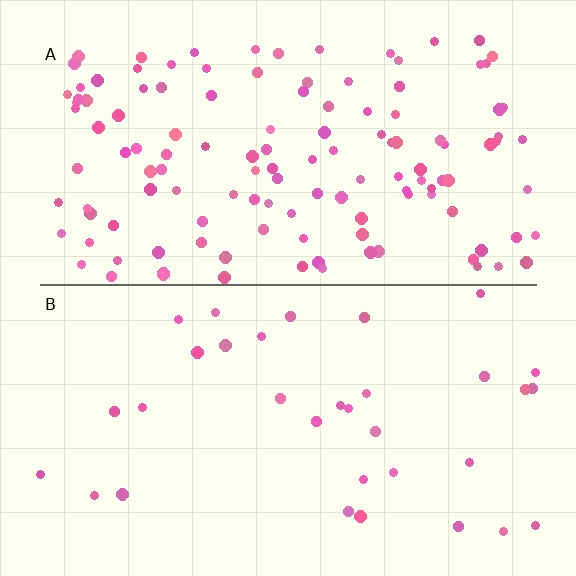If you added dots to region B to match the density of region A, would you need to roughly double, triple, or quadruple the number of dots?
Approximately quadruple.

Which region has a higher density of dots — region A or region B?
A (the top).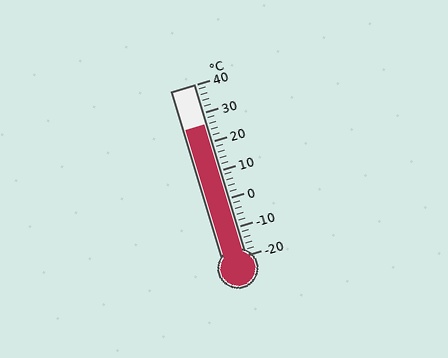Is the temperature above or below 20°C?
The temperature is above 20°C.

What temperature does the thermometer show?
The thermometer shows approximately 26°C.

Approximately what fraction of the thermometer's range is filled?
The thermometer is filled to approximately 75% of its range.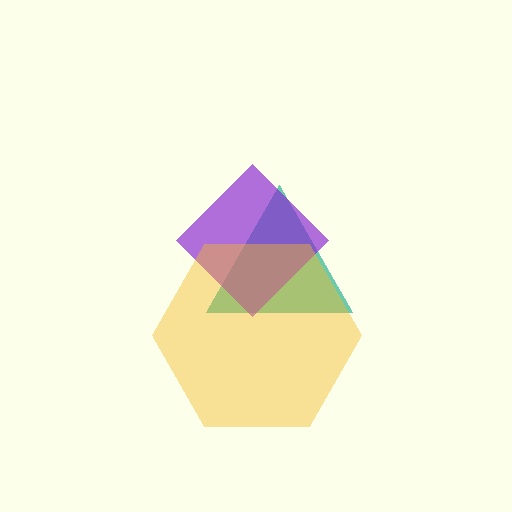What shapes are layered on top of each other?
The layered shapes are: a teal triangle, a purple diamond, a yellow hexagon.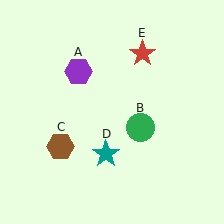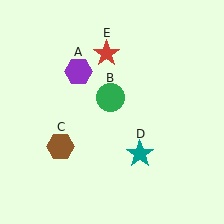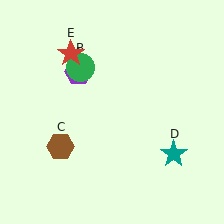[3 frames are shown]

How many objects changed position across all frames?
3 objects changed position: green circle (object B), teal star (object D), red star (object E).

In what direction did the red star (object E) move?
The red star (object E) moved left.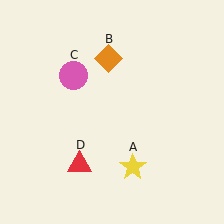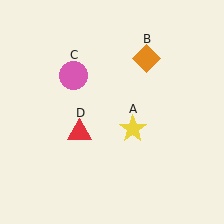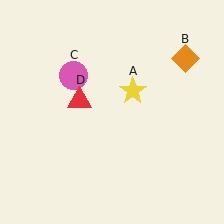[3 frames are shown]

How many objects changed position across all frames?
3 objects changed position: yellow star (object A), orange diamond (object B), red triangle (object D).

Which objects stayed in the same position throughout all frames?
Pink circle (object C) remained stationary.